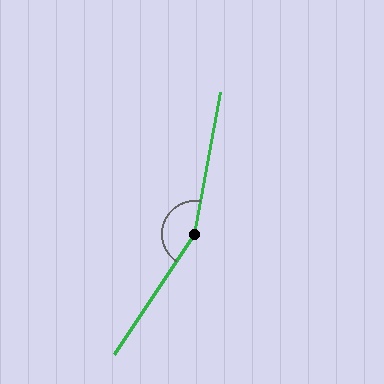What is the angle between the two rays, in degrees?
Approximately 157 degrees.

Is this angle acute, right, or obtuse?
It is obtuse.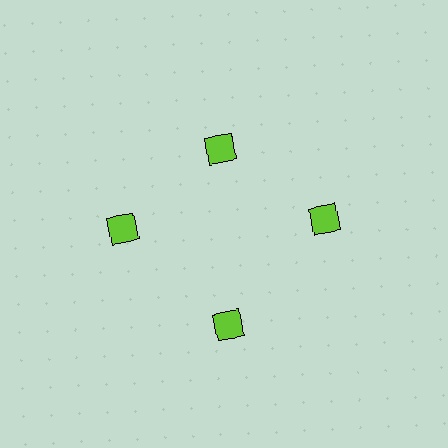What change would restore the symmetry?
The symmetry would be restored by moving it outward, back onto the ring so that all 4 squares sit at equal angles and equal distance from the center.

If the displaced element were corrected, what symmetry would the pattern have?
It would have 4-fold rotational symmetry — the pattern would map onto itself every 90 degrees.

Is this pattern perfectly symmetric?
No. The 4 lime squares are arranged in a ring, but one element near the 12 o'clock position is pulled inward toward the center, breaking the 4-fold rotational symmetry.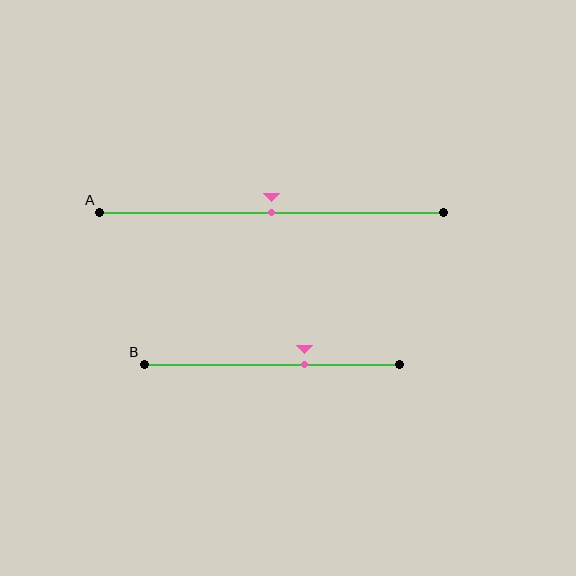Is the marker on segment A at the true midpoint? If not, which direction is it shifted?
Yes, the marker on segment A is at the true midpoint.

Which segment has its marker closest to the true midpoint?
Segment A has its marker closest to the true midpoint.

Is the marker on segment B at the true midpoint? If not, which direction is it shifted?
No, the marker on segment B is shifted to the right by about 13% of the segment length.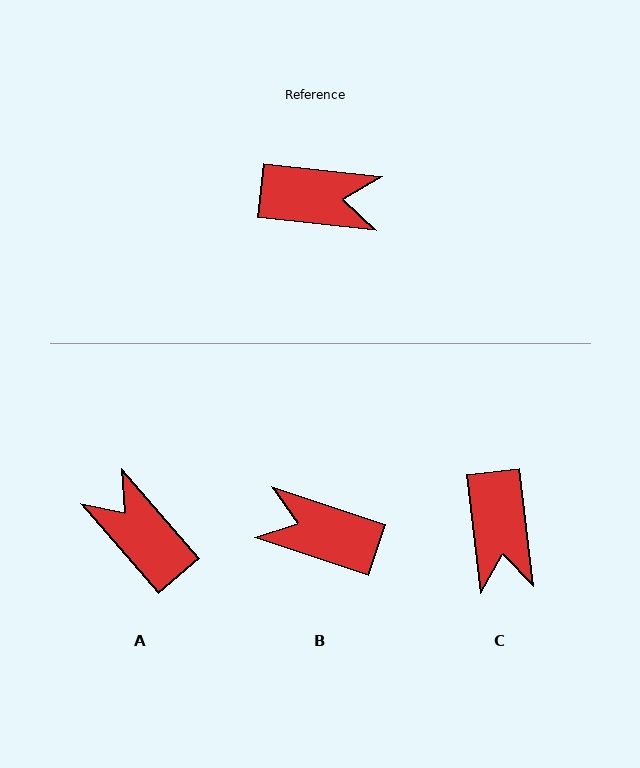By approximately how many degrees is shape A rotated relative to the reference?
Approximately 137 degrees counter-clockwise.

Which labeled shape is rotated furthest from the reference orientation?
B, about 168 degrees away.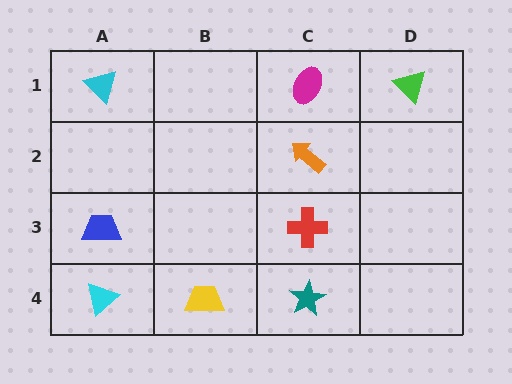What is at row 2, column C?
An orange arrow.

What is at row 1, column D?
A green triangle.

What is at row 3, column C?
A red cross.